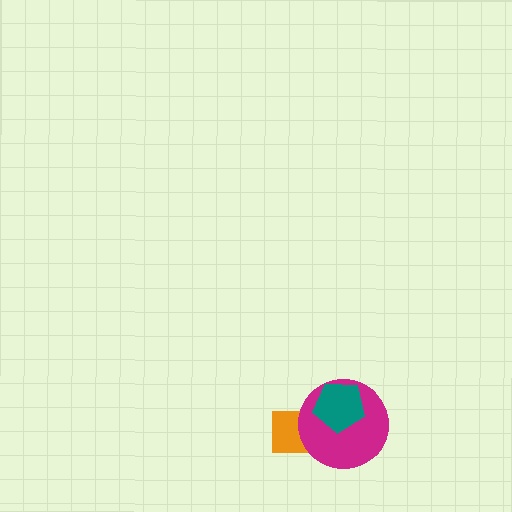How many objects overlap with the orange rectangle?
2 objects overlap with the orange rectangle.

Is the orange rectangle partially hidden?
Yes, it is partially covered by another shape.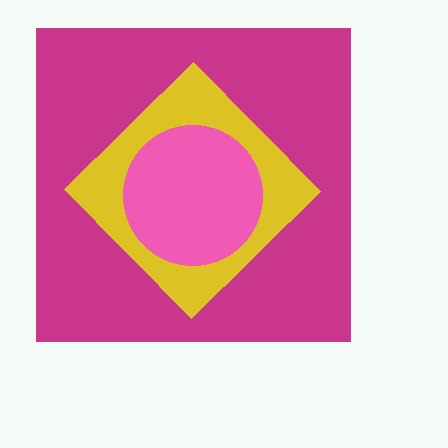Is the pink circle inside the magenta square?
Yes.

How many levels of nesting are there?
3.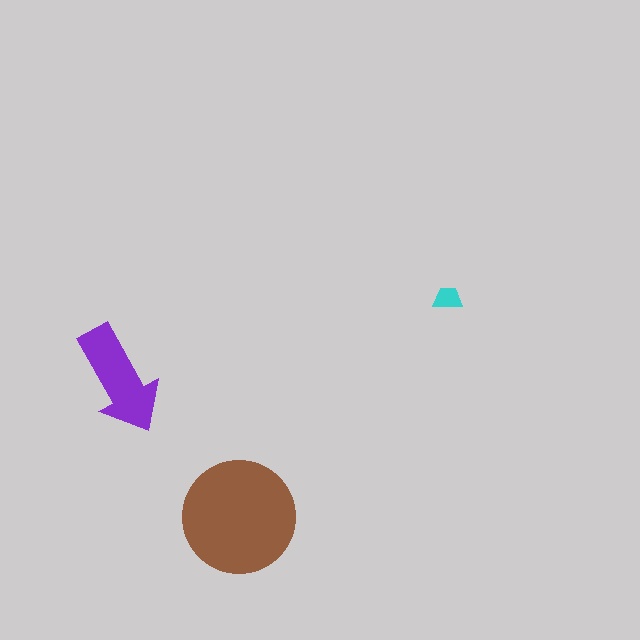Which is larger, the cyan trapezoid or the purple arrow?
The purple arrow.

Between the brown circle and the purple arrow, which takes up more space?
The brown circle.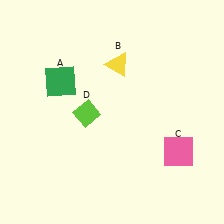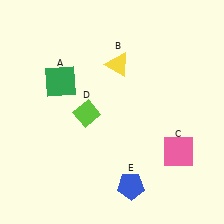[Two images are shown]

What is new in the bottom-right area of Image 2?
A blue pentagon (E) was added in the bottom-right area of Image 2.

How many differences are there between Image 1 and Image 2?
There is 1 difference between the two images.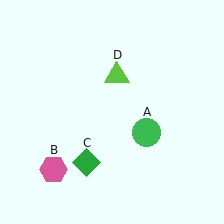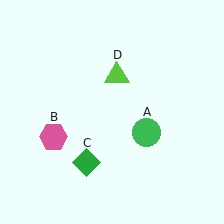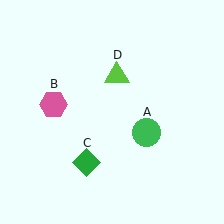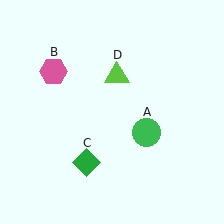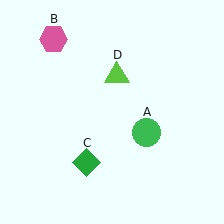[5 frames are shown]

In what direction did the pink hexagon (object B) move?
The pink hexagon (object B) moved up.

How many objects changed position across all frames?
1 object changed position: pink hexagon (object B).